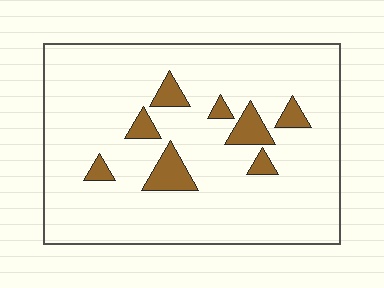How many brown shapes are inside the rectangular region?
8.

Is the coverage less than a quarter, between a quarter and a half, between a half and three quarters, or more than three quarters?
Less than a quarter.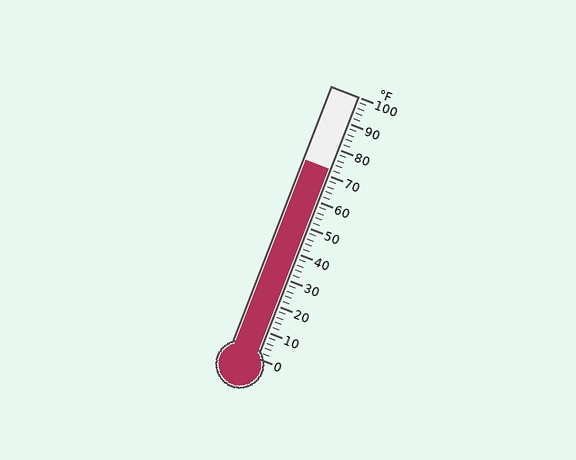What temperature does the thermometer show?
The thermometer shows approximately 72°F.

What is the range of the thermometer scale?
The thermometer scale ranges from 0°F to 100°F.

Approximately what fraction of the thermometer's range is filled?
The thermometer is filled to approximately 70% of its range.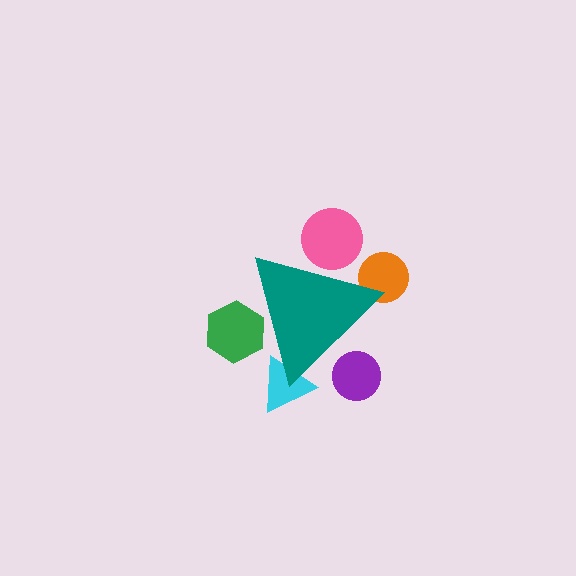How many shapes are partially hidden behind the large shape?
5 shapes are partially hidden.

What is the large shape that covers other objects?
A teal triangle.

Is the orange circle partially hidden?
Yes, the orange circle is partially hidden behind the teal triangle.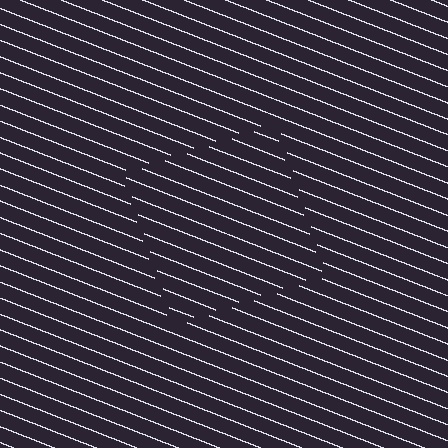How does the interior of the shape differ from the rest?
The interior of the shape contains the same grating, shifted by half a period — the contour is defined by the phase discontinuity where line-ends from the inner and outer gratings abut.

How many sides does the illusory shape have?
4 sides — the line-ends trace a square.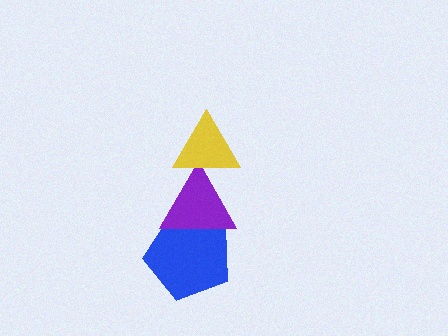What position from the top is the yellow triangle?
The yellow triangle is 1st from the top.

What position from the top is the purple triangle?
The purple triangle is 2nd from the top.